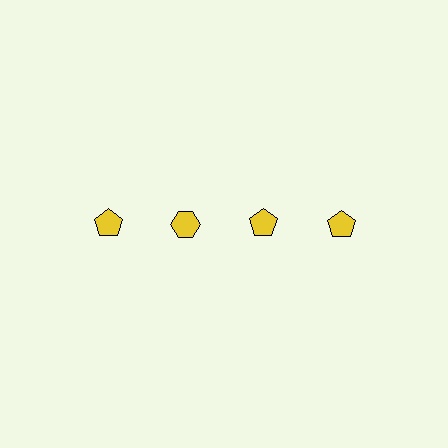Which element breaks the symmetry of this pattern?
The yellow hexagon in the top row, second from left column breaks the symmetry. All other shapes are yellow pentagons.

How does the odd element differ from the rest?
It has a different shape: hexagon instead of pentagon.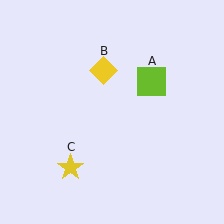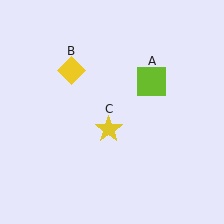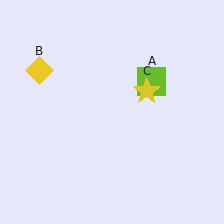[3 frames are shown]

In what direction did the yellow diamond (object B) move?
The yellow diamond (object B) moved left.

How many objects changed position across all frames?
2 objects changed position: yellow diamond (object B), yellow star (object C).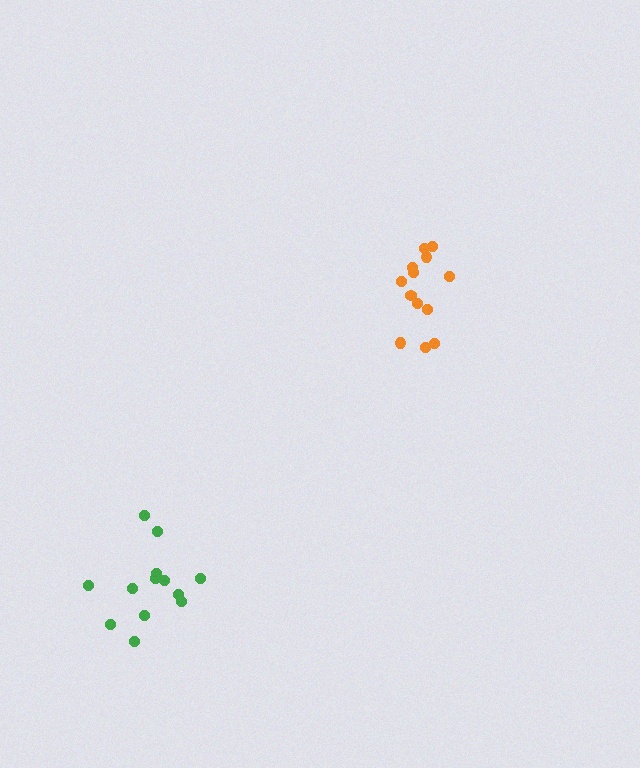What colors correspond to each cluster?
The clusters are colored: orange, green.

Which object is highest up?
The orange cluster is topmost.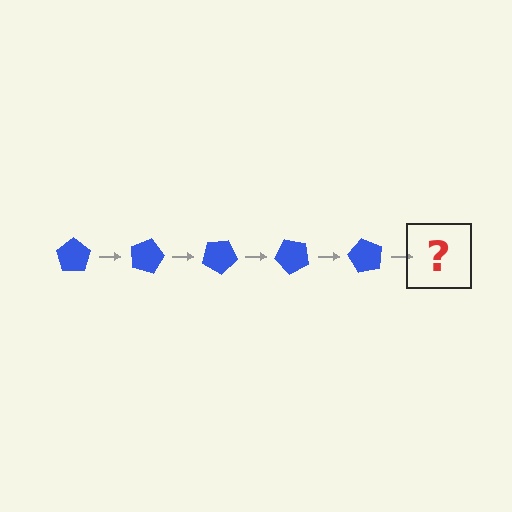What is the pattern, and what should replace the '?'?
The pattern is that the pentagon rotates 15 degrees each step. The '?' should be a blue pentagon rotated 75 degrees.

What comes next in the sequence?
The next element should be a blue pentagon rotated 75 degrees.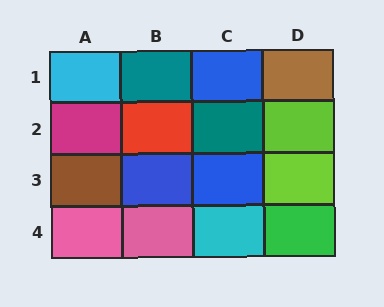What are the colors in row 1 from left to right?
Cyan, teal, blue, brown.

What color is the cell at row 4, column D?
Green.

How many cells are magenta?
1 cell is magenta.